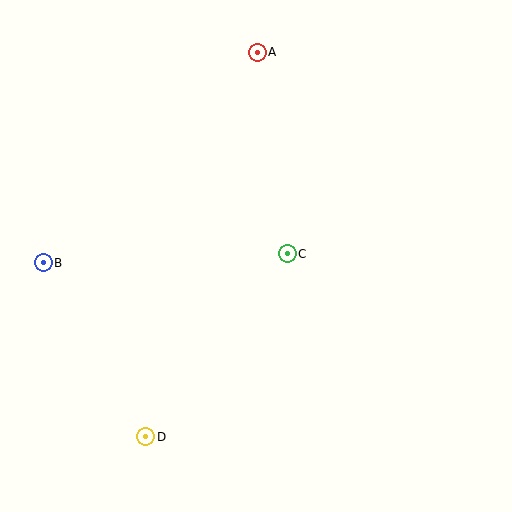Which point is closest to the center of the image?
Point C at (287, 254) is closest to the center.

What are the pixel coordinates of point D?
Point D is at (146, 437).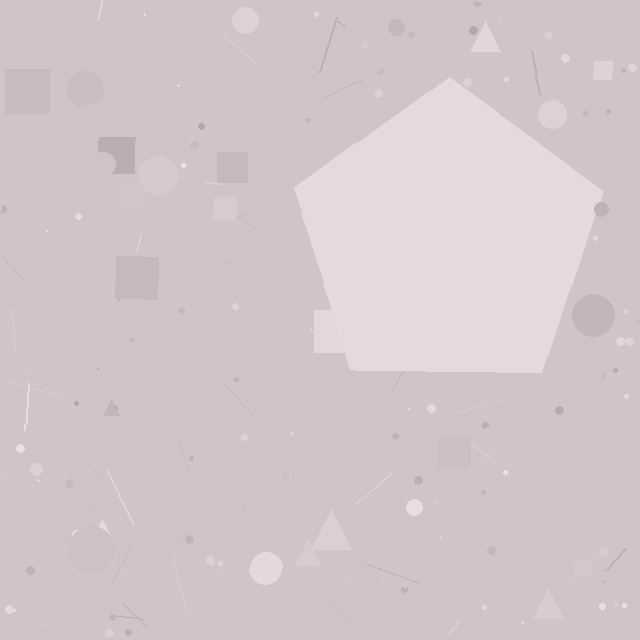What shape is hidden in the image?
A pentagon is hidden in the image.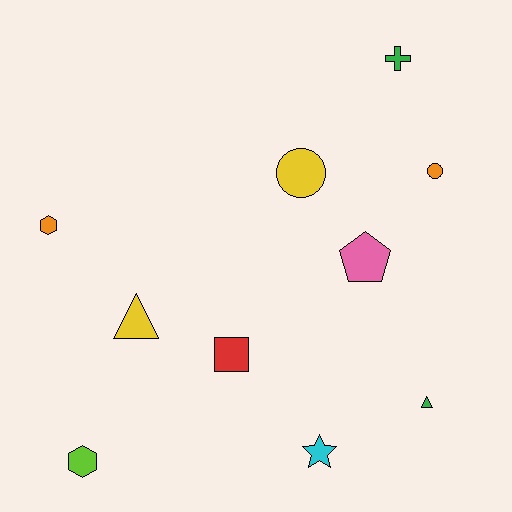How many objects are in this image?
There are 10 objects.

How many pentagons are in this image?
There is 1 pentagon.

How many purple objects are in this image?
There are no purple objects.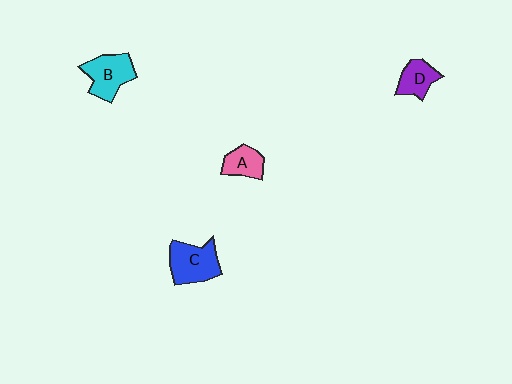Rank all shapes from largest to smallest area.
From largest to smallest: C (blue), B (cyan), D (purple), A (pink).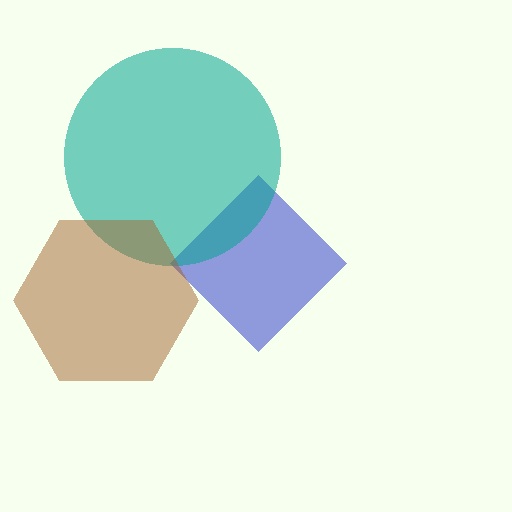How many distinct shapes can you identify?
There are 3 distinct shapes: a blue diamond, a teal circle, a brown hexagon.